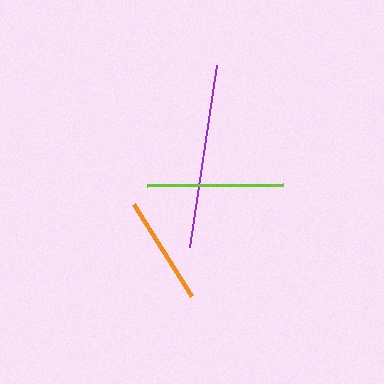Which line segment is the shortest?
The orange line is the shortest at approximately 109 pixels.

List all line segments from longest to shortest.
From longest to shortest: purple, lime, orange.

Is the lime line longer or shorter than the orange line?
The lime line is longer than the orange line.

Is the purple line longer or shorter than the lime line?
The purple line is longer than the lime line.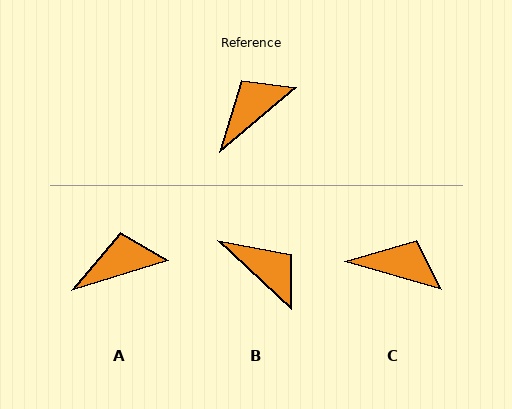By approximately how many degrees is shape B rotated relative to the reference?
Approximately 83 degrees clockwise.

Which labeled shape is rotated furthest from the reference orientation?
B, about 83 degrees away.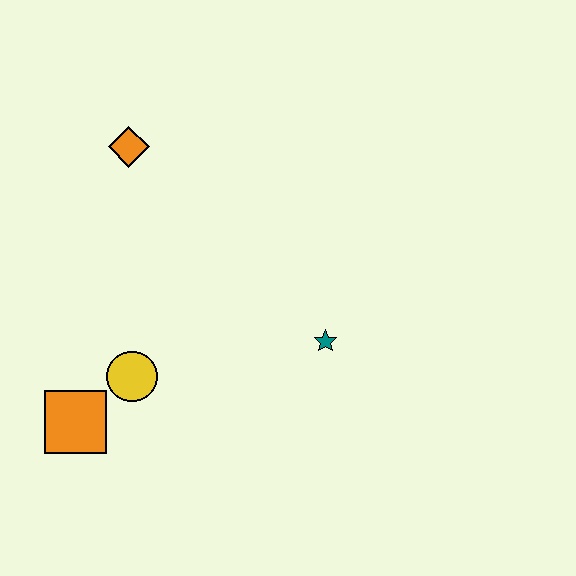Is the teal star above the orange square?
Yes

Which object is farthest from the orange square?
The orange diamond is farthest from the orange square.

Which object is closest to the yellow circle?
The orange square is closest to the yellow circle.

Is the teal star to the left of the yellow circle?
No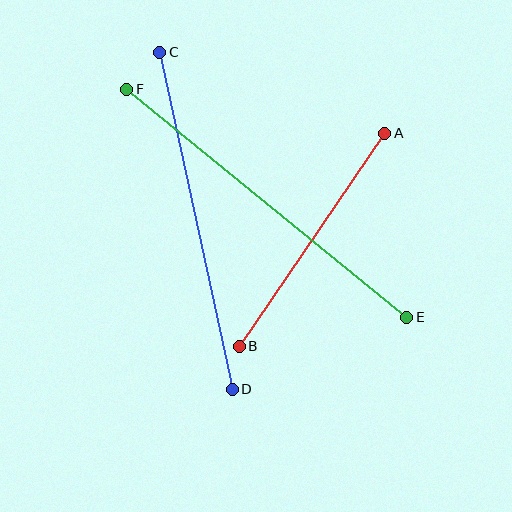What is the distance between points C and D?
The distance is approximately 345 pixels.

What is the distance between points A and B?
The distance is approximately 258 pixels.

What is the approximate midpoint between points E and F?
The midpoint is at approximately (267, 203) pixels.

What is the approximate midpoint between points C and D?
The midpoint is at approximately (196, 221) pixels.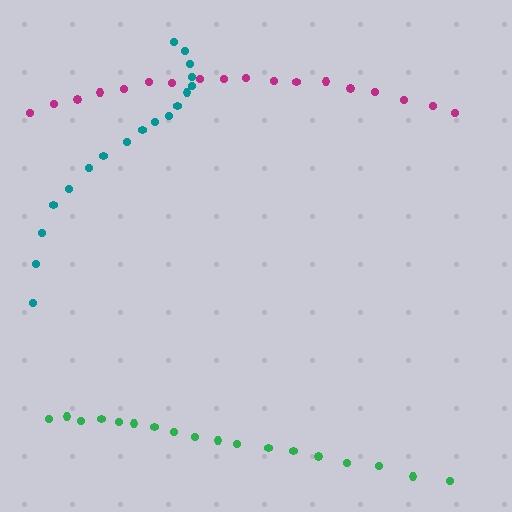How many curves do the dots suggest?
There are 3 distinct paths.